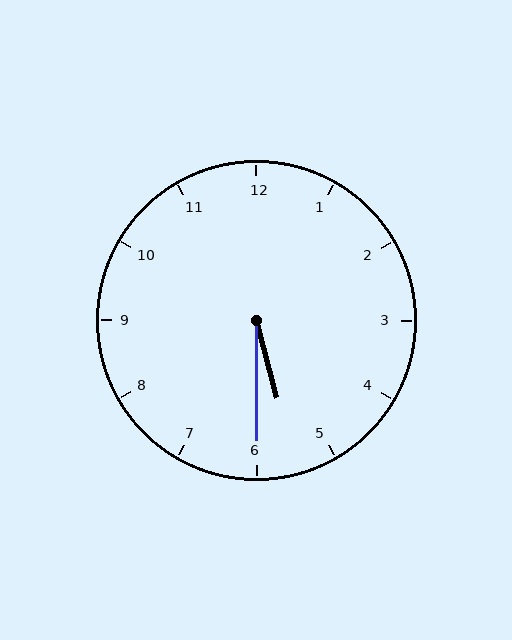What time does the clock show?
5:30.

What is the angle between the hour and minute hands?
Approximately 15 degrees.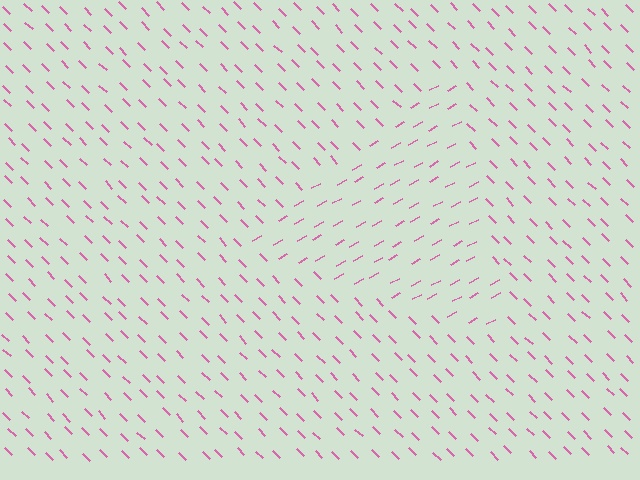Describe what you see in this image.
The image is filled with small pink line segments. A triangle region in the image has lines oriented differently from the surrounding lines, creating a visible texture boundary.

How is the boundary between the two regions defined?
The boundary is defined purely by a change in line orientation (approximately 75 degrees difference). All lines are the same color and thickness.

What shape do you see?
I see a triangle.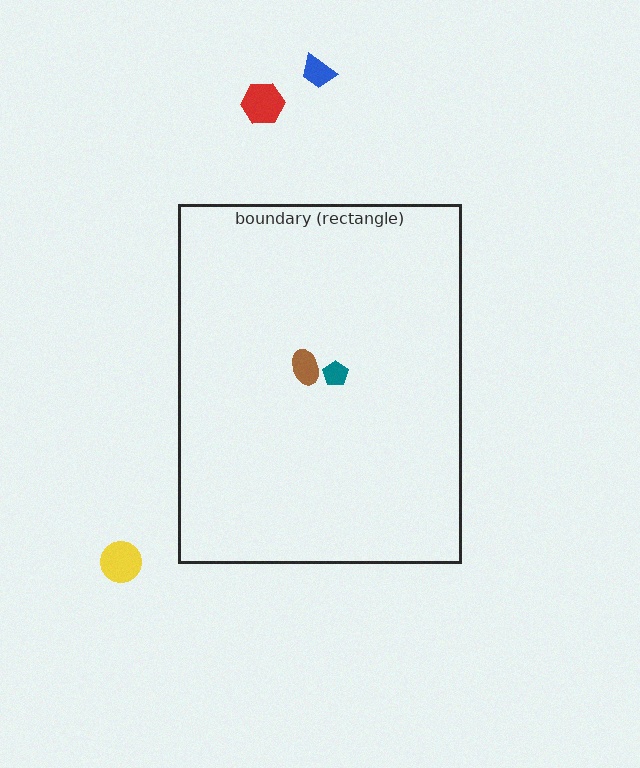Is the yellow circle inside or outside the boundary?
Outside.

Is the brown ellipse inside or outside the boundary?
Inside.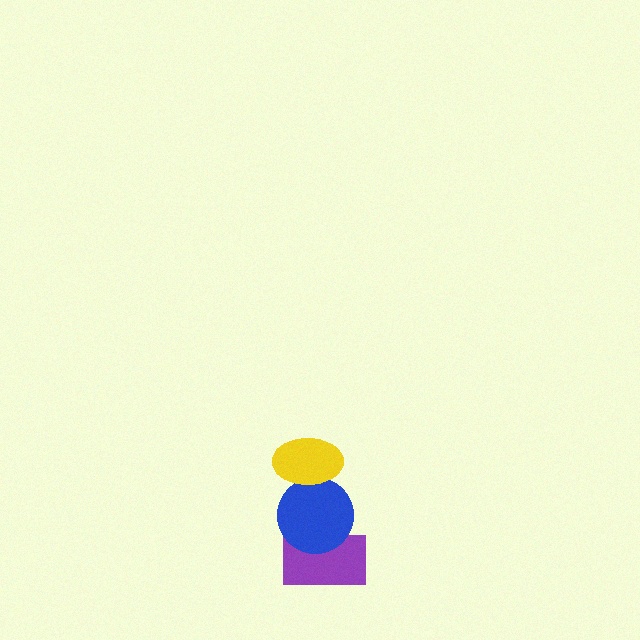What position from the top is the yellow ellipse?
The yellow ellipse is 1st from the top.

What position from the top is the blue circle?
The blue circle is 2nd from the top.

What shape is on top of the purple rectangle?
The blue circle is on top of the purple rectangle.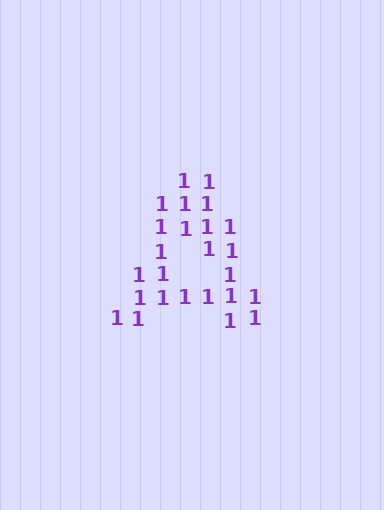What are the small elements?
The small elements are digit 1's.